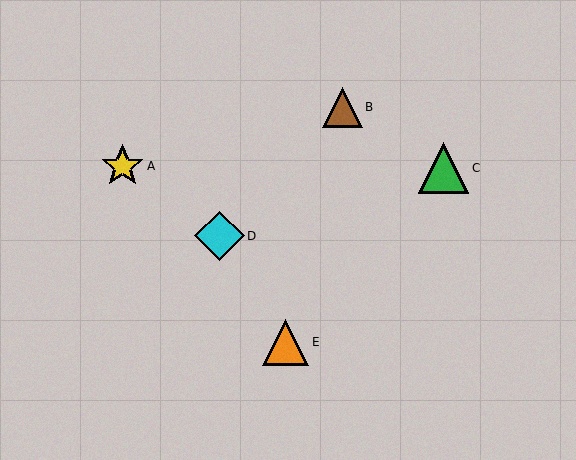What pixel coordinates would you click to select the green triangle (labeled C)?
Click at (443, 168) to select the green triangle C.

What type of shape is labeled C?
Shape C is a green triangle.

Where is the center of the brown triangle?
The center of the brown triangle is at (342, 107).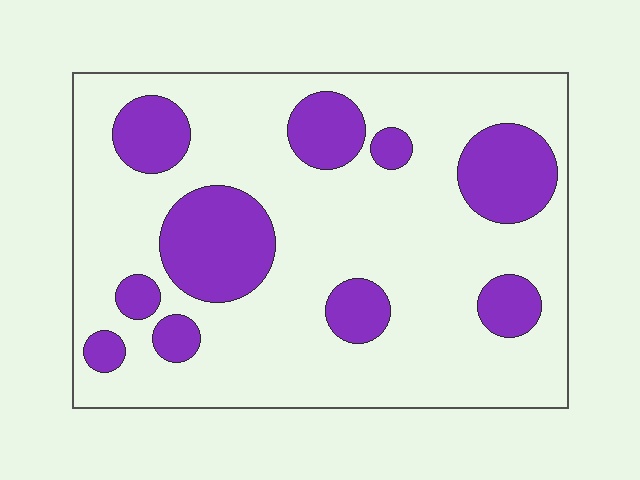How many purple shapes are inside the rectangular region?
10.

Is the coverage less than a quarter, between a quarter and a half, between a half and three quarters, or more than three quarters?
Less than a quarter.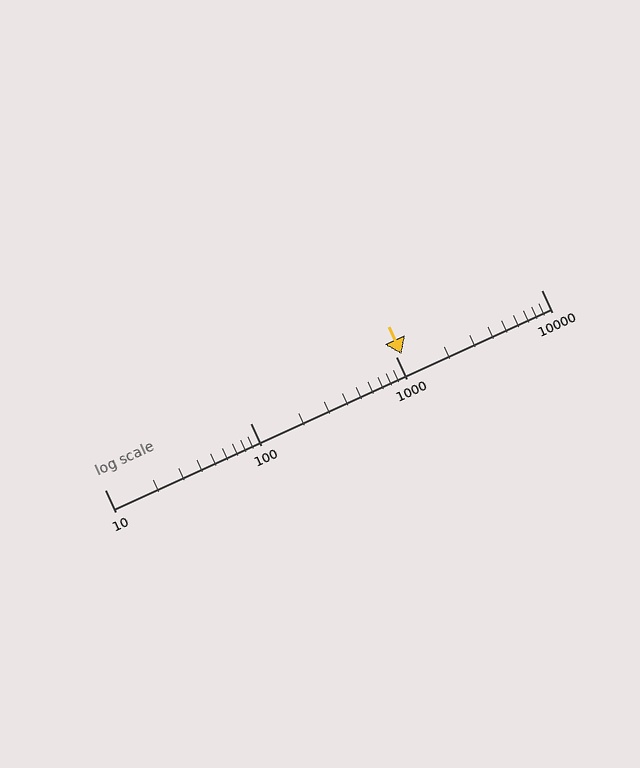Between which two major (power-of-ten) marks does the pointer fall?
The pointer is between 1000 and 10000.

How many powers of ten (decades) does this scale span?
The scale spans 3 decades, from 10 to 10000.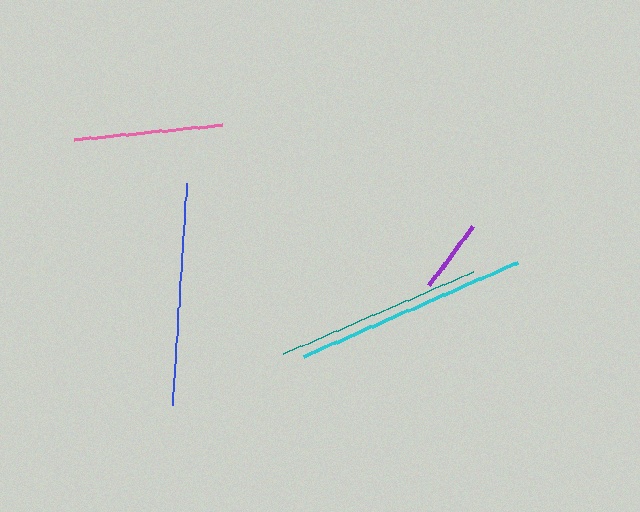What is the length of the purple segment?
The purple segment is approximately 73 pixels long.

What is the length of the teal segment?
The teal segment is approximately 206 pixels long.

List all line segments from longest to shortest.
From longest to shortest: cyan, blue, teal, pink, purple.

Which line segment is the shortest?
The purple line is the shortest at approximately 73 pixels.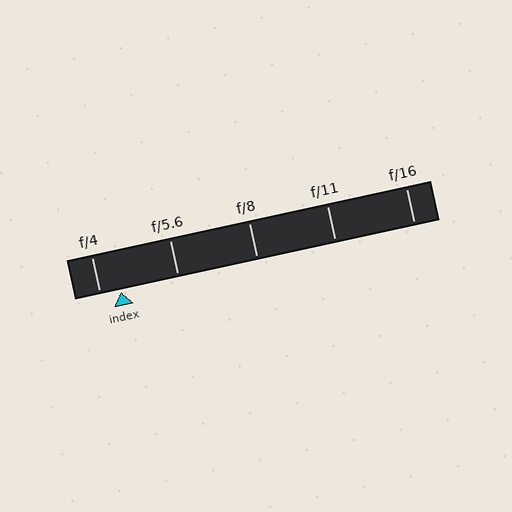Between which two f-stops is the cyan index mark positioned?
The index mark is between f/4 and f/5.6.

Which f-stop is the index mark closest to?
The index mark is closest to f/4.